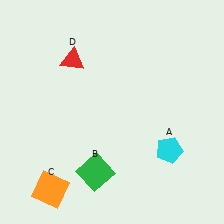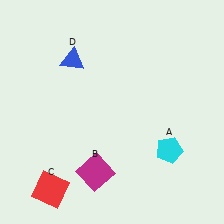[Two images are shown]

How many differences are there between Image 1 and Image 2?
There are 3 differences between the two images.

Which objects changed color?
B changed from green to magenta. C changed from orange to red. D changed from red to blue.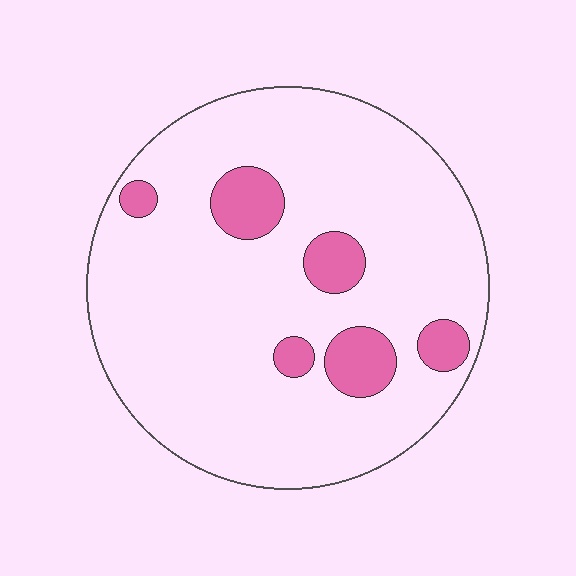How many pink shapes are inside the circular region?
6.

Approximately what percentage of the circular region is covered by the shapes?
Approximately 15%.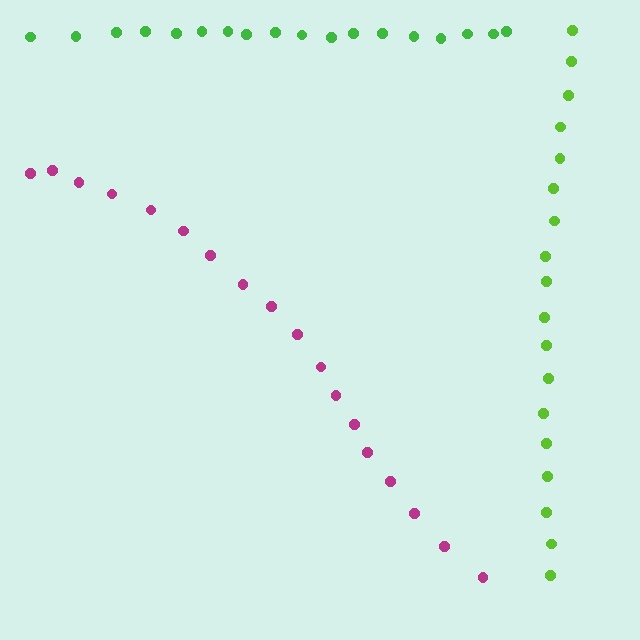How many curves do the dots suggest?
There are 3 distinct paths.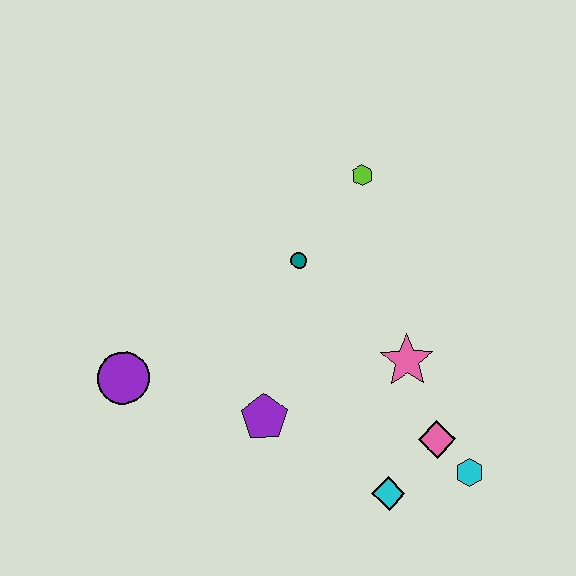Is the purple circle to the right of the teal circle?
No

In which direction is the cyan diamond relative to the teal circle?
The cyan diamond is below the teal circle.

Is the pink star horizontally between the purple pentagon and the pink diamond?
Yes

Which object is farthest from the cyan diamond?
The lime hexagon is farthest from the cyan diamond.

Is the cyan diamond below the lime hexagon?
Yes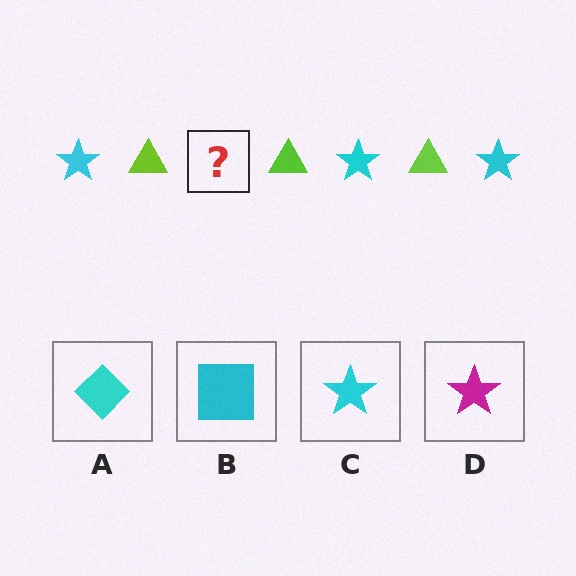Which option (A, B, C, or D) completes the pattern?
C.